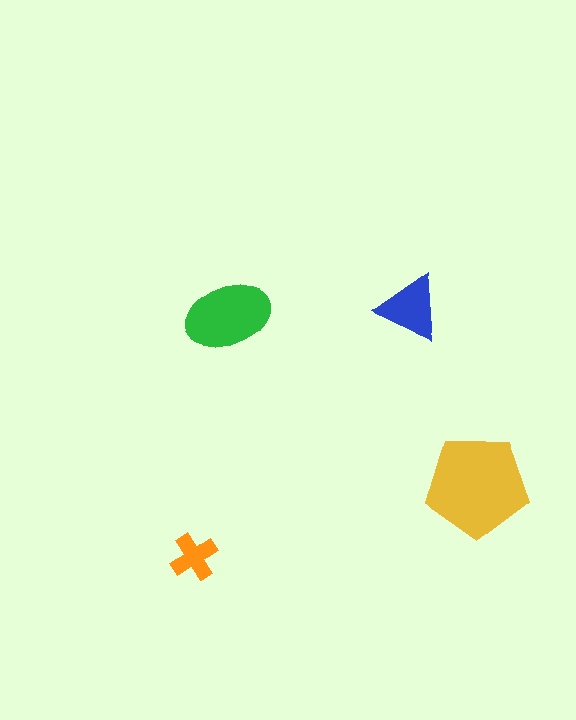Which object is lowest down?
The orange cross is bottommost.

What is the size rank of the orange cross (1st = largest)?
4th.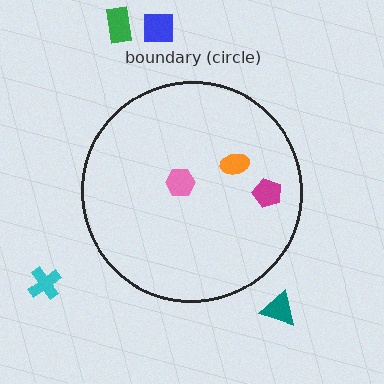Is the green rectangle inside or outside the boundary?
Outside.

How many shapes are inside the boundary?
3 inside, 4 outside.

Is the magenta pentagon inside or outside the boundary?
Inside.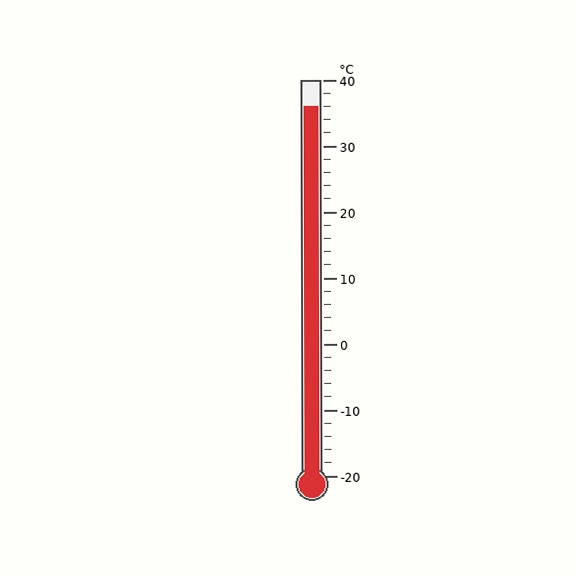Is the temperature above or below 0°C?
The temperature is above 0°C.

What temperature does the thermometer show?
The thermometer shows approximately 36°C.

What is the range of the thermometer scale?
The thermometer scale ranges from -20°C to 40°C.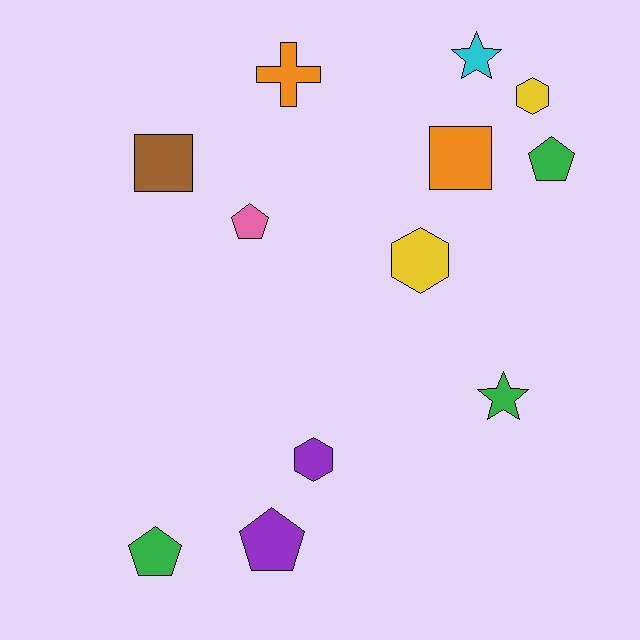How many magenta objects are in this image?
There are no magenta objects.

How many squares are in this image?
There are 2 squares.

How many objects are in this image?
There are 12 objects.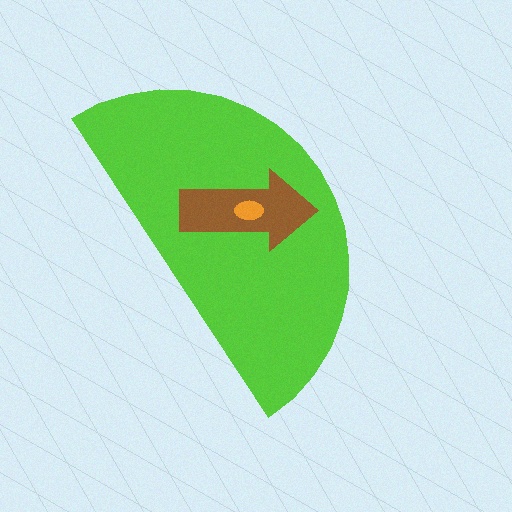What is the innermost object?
The orange ellipse.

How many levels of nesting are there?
3.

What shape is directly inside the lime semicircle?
The brown arrow.